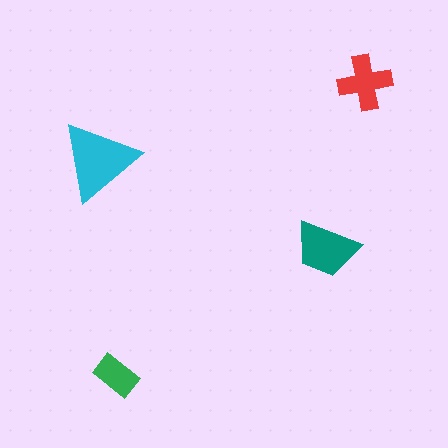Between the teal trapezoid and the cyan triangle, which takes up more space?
The cyan triangle.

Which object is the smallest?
The green rectangle.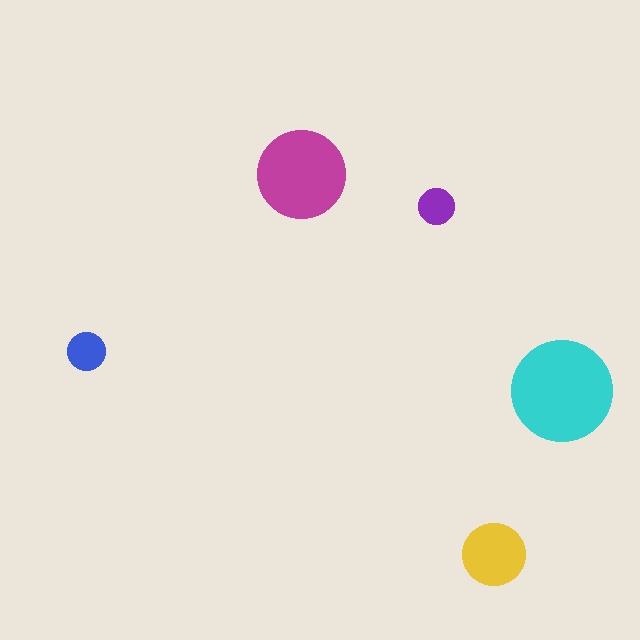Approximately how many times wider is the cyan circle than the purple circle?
About 3 times wider.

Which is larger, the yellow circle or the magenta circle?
The magenta one.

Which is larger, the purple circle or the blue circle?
The blue one.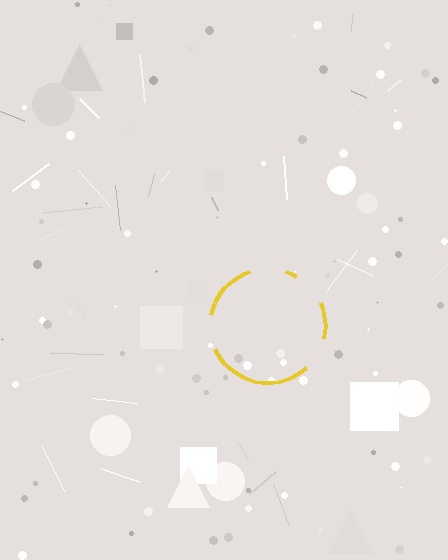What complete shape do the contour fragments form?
The contour fragments form a circle.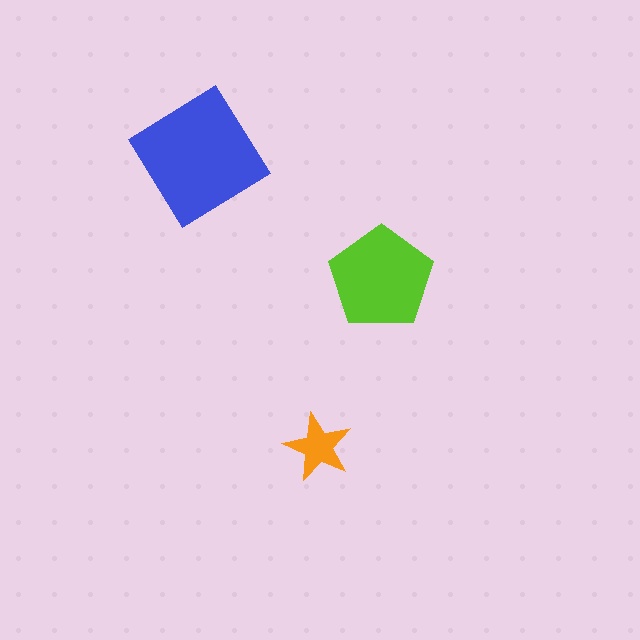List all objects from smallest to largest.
The orange star, the lime pentagon, the blue diamond.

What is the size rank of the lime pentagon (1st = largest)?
2nd.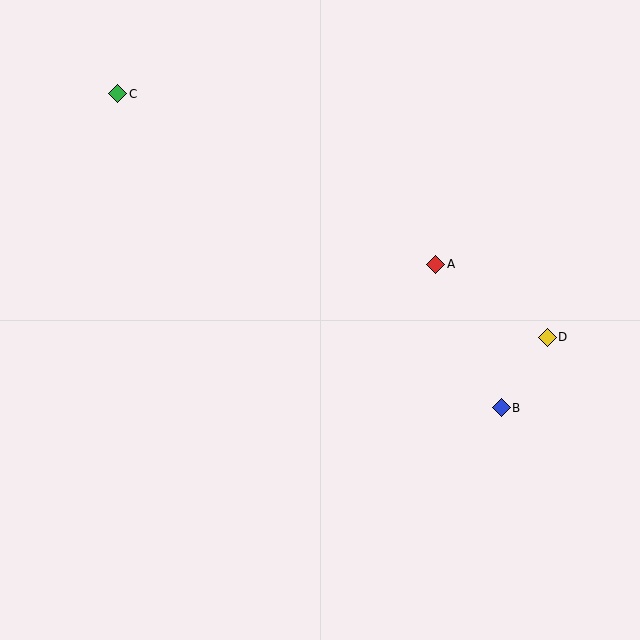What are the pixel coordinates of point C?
Point C is at (118, 94).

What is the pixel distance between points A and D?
The distance between A and D is 133 pixels.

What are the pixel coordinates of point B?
Point B is at (501, 408).